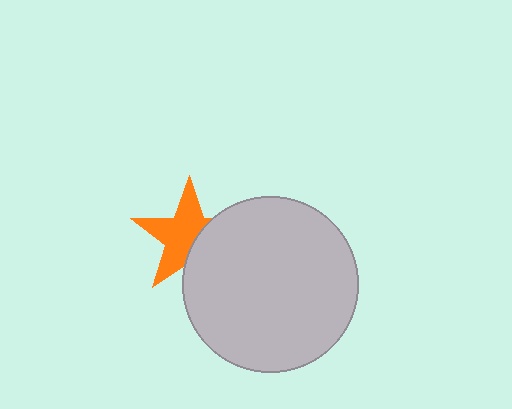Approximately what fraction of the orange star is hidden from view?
Roughly 37% of the orange star is hidden behind the light gray circle.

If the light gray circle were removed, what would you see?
You would see the complete orange star.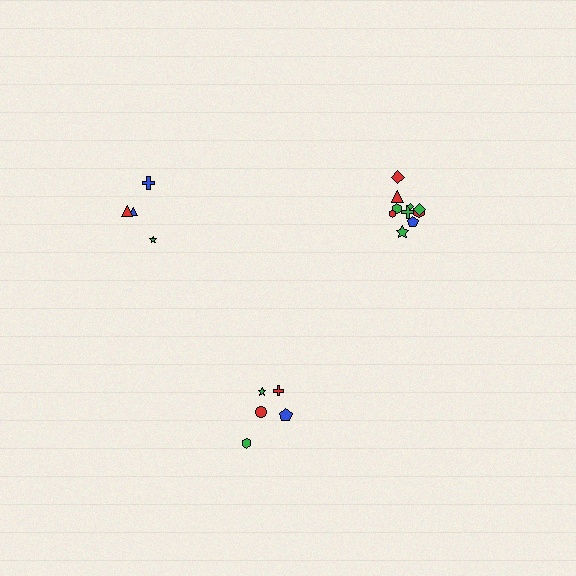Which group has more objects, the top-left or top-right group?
The top-right group.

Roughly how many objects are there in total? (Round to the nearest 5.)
Roughly 20 objects in total.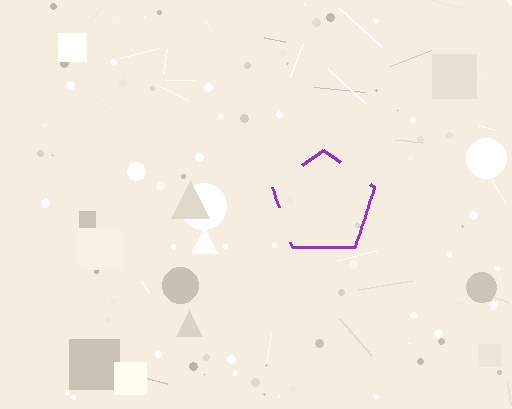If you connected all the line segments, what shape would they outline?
They would outline a pentagon.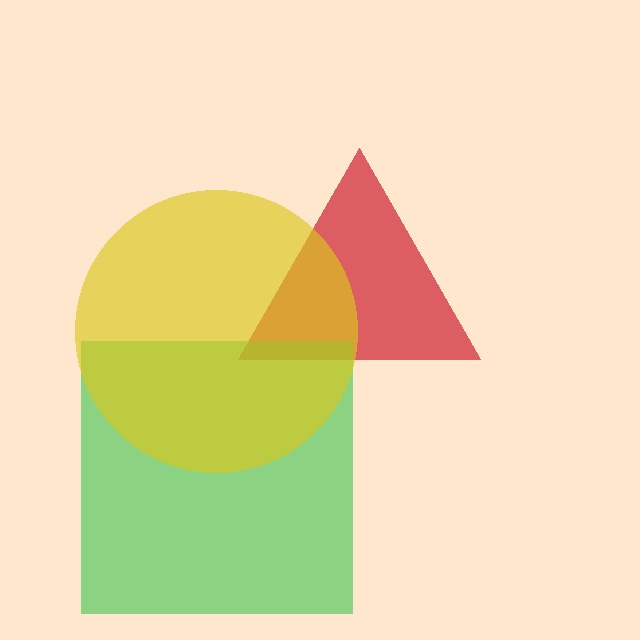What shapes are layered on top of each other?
The layered shapes are: a red triangle, a green square, a yellow circle.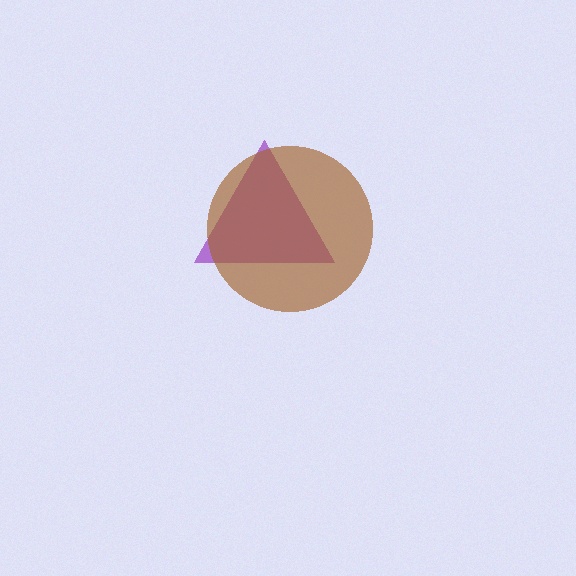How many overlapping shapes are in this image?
There are 2 overlapping shapes in the image.